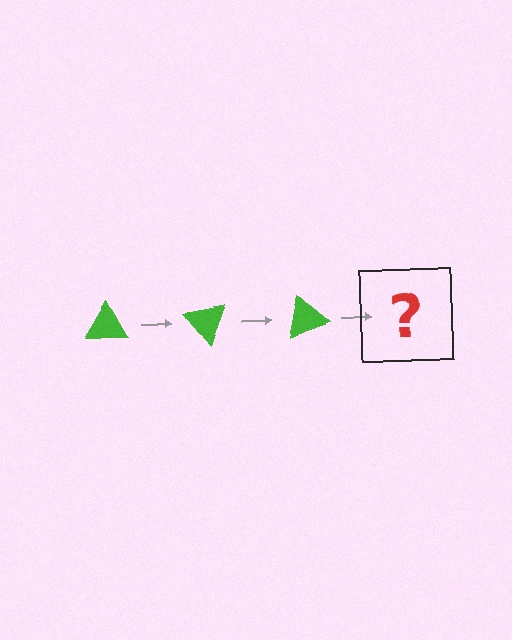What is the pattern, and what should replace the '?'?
The pattern is that the triangle rotates 50 degrees each step. The '?' should be a green triangle rotated 150 degrees.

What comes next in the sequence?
The next element should be a green triangle rotated 150 degrees.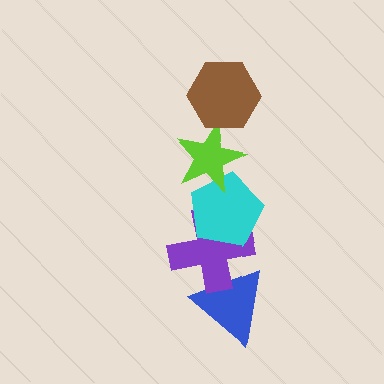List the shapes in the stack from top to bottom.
From top to bottom: the brown hexagon, the lime star, the cyan pentagon, the purple cross, the blue triangle.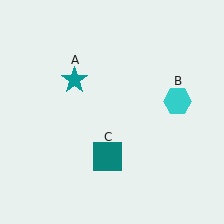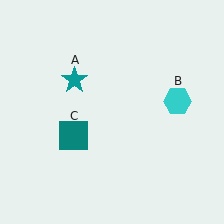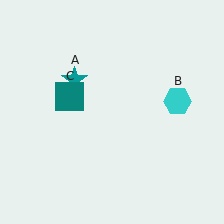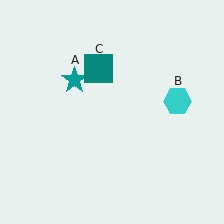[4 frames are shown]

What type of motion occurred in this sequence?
The teal square (object C) rotated clockwise around the center of the scene.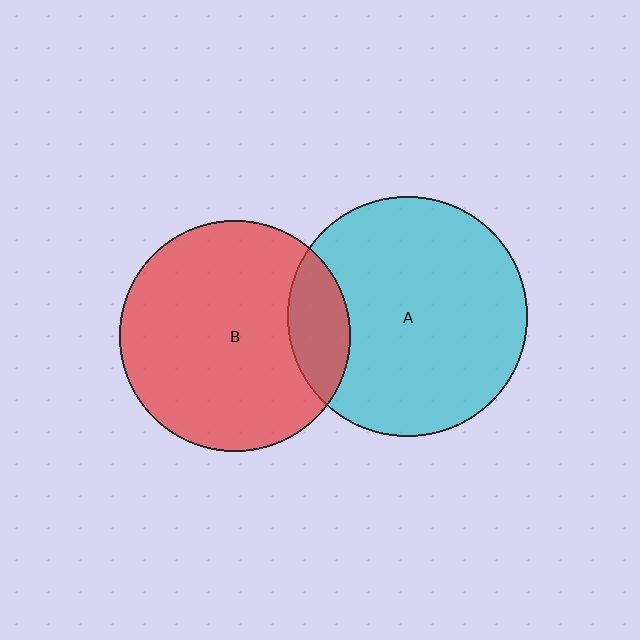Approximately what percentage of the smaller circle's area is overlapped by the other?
Approximately 15%.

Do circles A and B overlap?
Yes.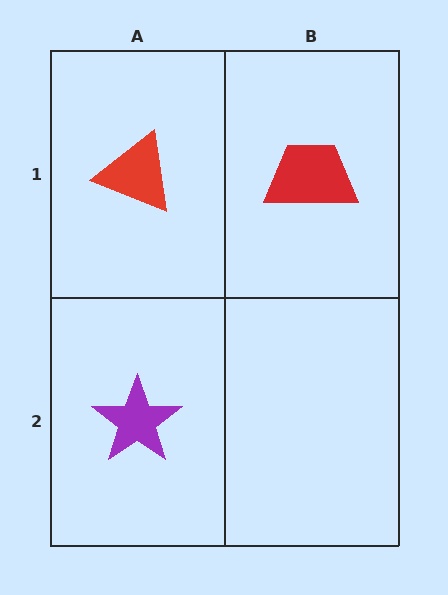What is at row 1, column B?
A red trapezoid.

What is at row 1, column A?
A red triangle.